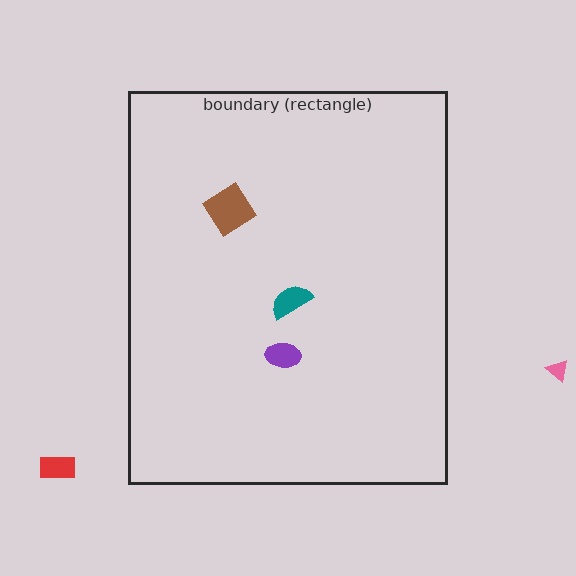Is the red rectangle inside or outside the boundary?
Outside.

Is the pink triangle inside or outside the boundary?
Outside.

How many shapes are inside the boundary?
3 inside, 2 outside.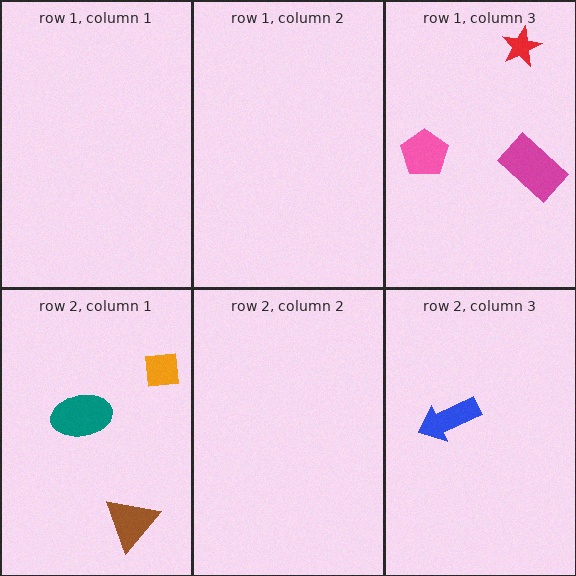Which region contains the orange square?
The row 2, column 1 region.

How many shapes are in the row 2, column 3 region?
1.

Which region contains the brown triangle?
The row 2, column 1 region.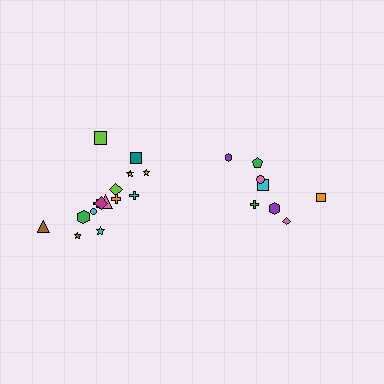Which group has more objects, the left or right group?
The left group.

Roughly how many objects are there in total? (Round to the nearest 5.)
Roughly 25 objects in total.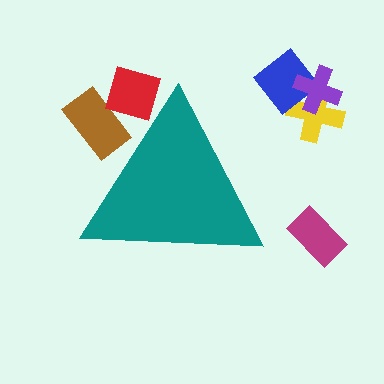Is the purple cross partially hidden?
No, the purple cross is fully visible.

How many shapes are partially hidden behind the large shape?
2 shapes are partially hidden.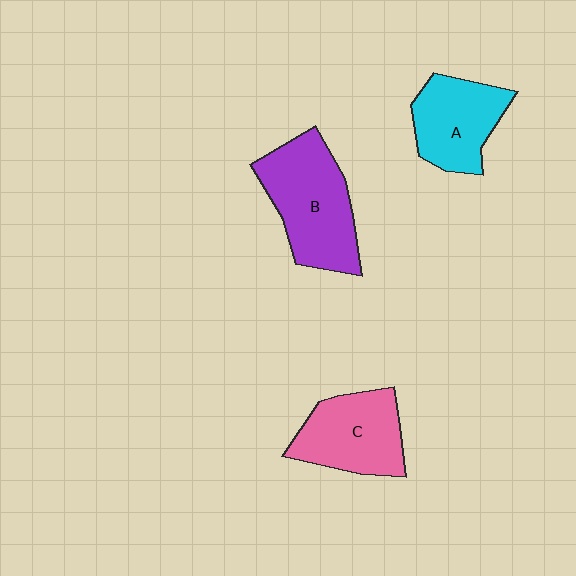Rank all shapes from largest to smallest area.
From largest to smallest: B (purple), C (pink), A (cyan).